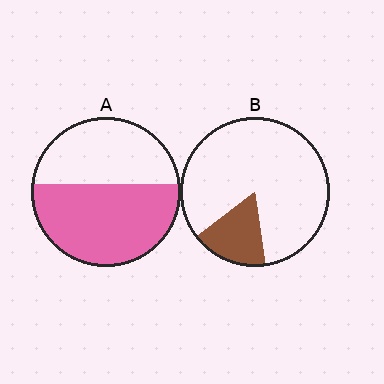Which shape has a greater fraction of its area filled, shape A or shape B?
Shape A.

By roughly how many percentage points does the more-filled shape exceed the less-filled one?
By roughly 40 percentage points (A over B).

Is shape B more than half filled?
No.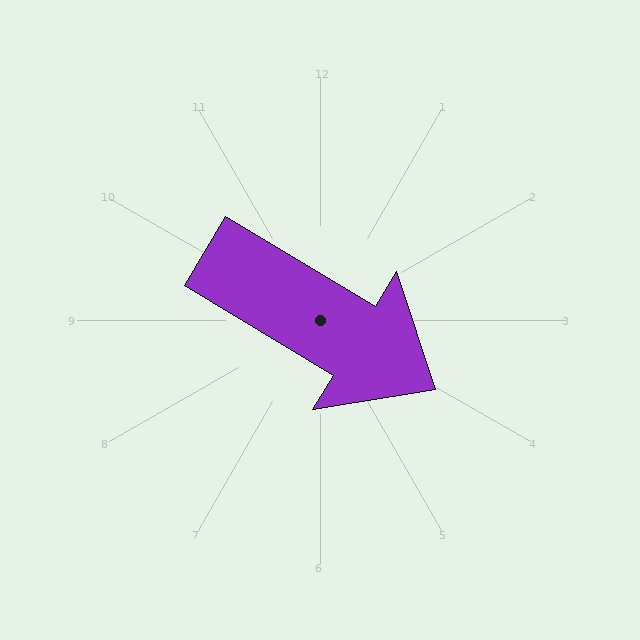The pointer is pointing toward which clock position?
Roughly 4 o'clock.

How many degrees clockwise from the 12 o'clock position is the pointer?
Approximately 121 degrees.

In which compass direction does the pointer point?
Southeast.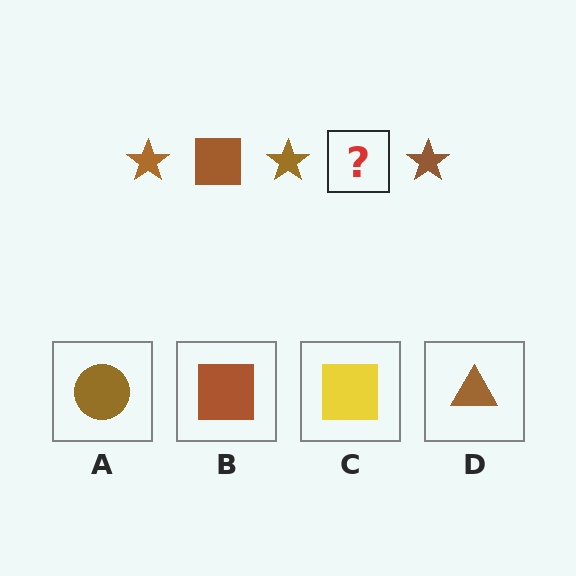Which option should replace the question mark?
Option B.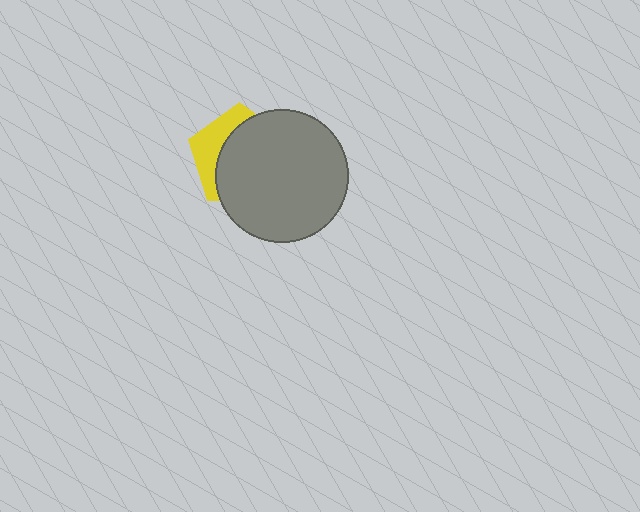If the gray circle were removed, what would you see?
You would see the complete yellow pentagon.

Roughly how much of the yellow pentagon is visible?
A small part of it is visible (roughly 32%).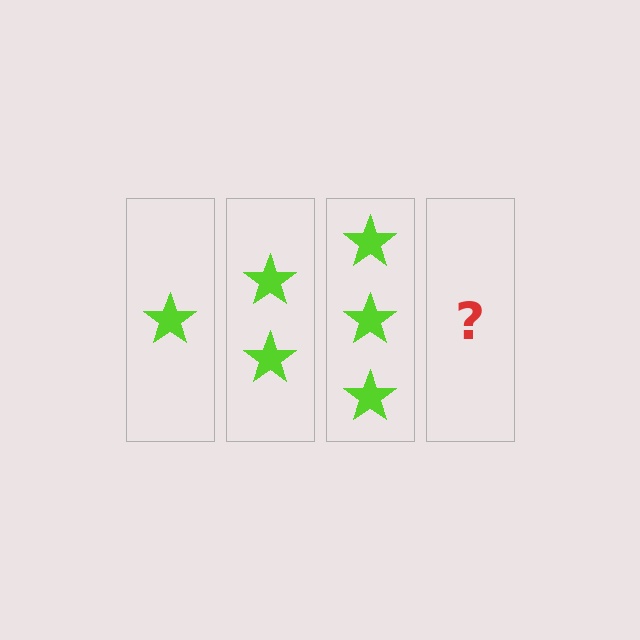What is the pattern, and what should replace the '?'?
The pattern is that each step adds one more star. The '?' should be 4 stars.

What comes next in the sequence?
The next element should be 4 stars.